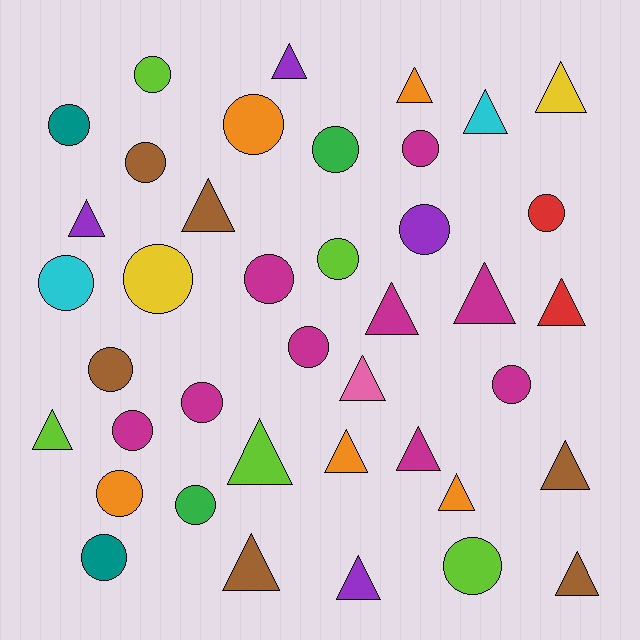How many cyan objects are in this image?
There are 2 cyan objects.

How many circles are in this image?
There are 21 circles.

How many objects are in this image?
There are 40 objects.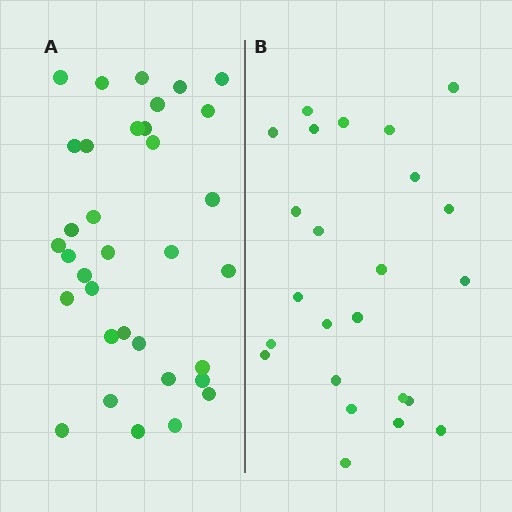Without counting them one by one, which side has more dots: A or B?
Region A (the left region) has more dots.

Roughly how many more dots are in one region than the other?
Region A has roughly 10 or so more dots than region B.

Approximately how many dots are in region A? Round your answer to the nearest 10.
About 30 dots. (The exact count is 34, which rounds to 30.)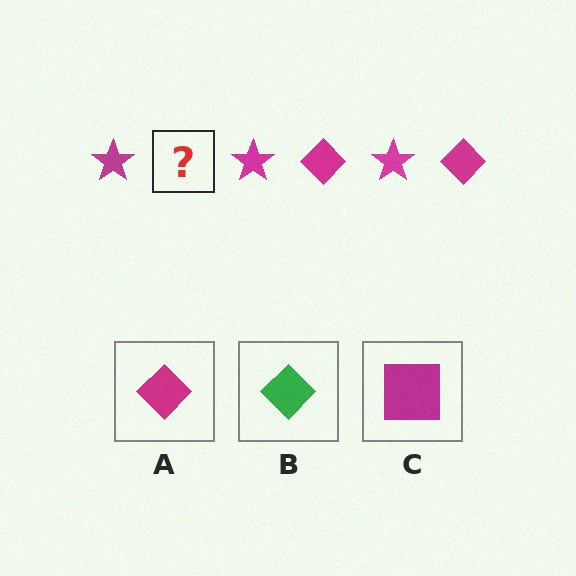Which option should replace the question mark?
Option A.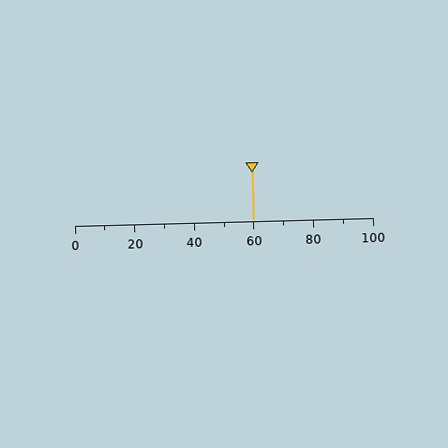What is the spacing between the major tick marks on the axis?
The major ticks are spaced 20 apart.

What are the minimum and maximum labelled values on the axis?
The axis runs from 0 to 100.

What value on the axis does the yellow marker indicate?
The marker indicates approximately 60.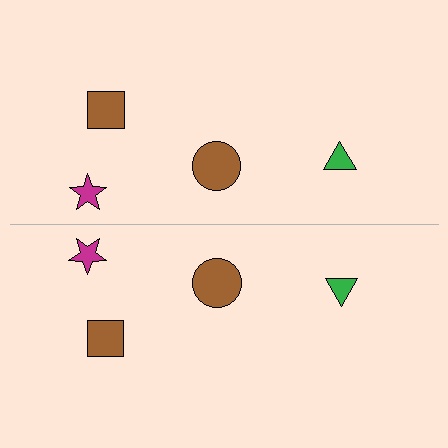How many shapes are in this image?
There are 8 shapes in this image.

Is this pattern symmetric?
Yes, this pattern has bilateral (reflection) symmetry.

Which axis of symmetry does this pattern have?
The pattern has a horizontal axis of symmetry running through the center of the image.